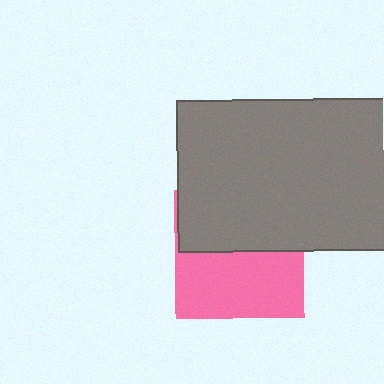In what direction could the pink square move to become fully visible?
The pink square could move down. That would shift it out from behind the gray rectangle entirely.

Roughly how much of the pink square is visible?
About half of it is visible (roughly 52%).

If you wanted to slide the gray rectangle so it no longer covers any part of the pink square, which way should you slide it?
Slide it up — that is the most direct way to separate the two shapes.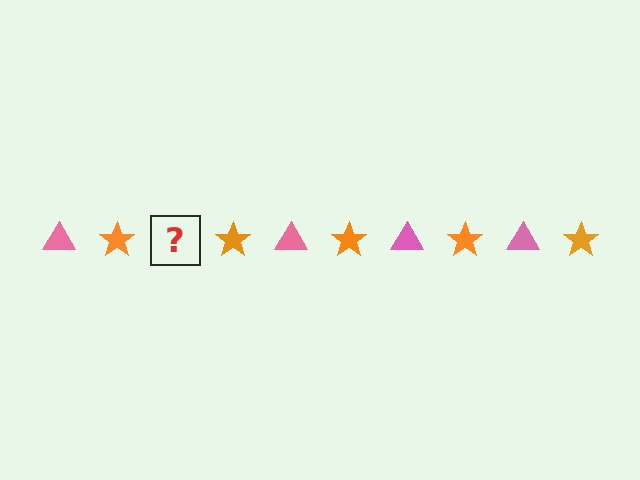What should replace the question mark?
The question mark should be replaced with a pink triangle.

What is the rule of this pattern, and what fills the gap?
The rule is that the pattern alternates between pink triangle and orange star. The gap should be filled with a pink triangle.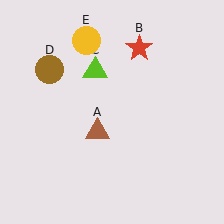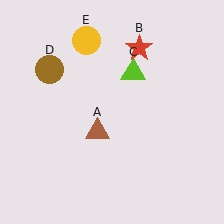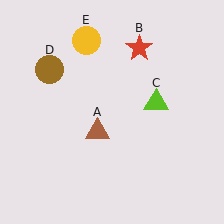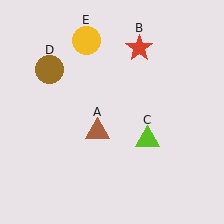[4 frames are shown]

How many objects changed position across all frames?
1 object changed position: lime triangle (object C).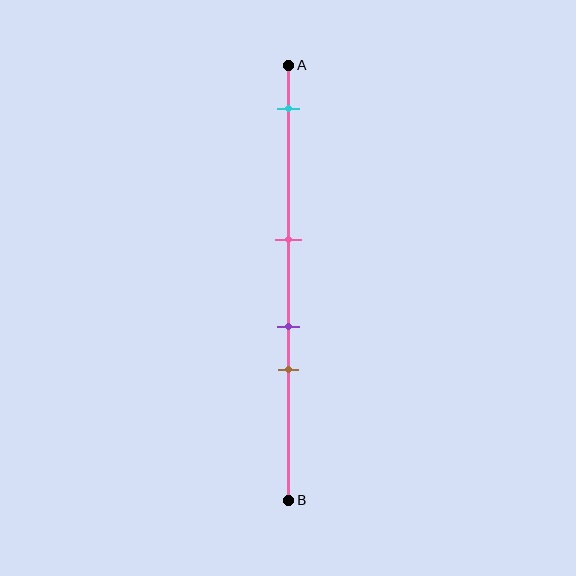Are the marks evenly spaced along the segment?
No, the marks are not evenly spaced.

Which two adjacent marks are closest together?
The purple and brown marks are the closest adjacent pair.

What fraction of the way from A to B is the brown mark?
The brown mark is approximately 70% (0.7) of the way from A to B.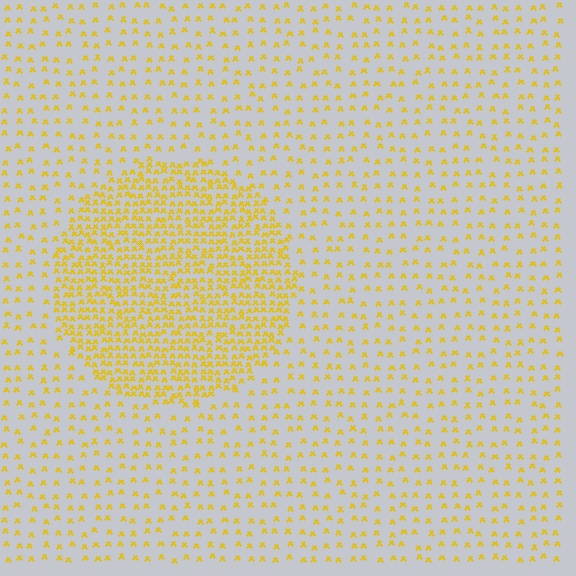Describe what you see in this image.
The image contains small yellow elements arranged at two different densities. A circle-shaped region is visible where the elements are more densely packed than the surrounding area.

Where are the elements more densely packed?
The elements are more densely packed inside the circle boundary.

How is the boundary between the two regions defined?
The boundary is defined by a change in element density (approximately 2.8x ratio). All elements are the same color, size, and shape.